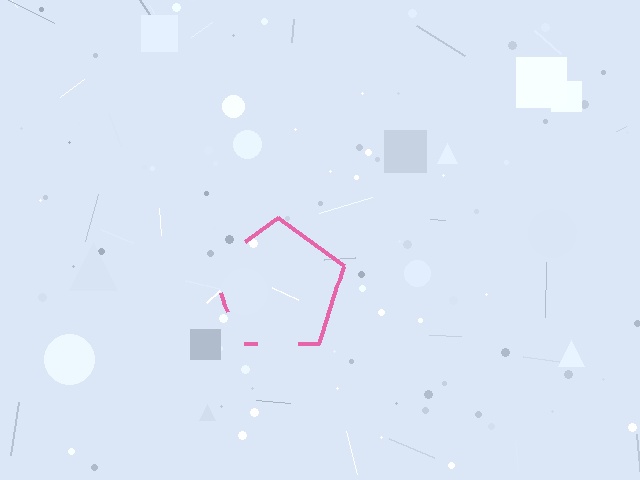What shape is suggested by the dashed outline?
The dashed outline suggests a pentagon.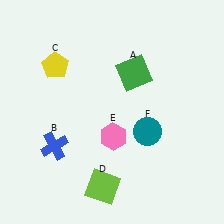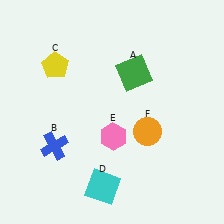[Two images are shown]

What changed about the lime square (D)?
In Image 1, D is lime. In Image 2, it changed to cyan.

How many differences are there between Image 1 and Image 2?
There are 2 differences between the two images.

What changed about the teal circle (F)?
In Image 1, F is teal. In Image 2, it changed to orange.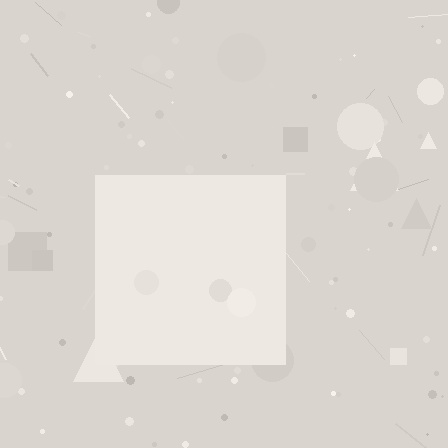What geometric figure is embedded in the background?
A square is embedded in the background.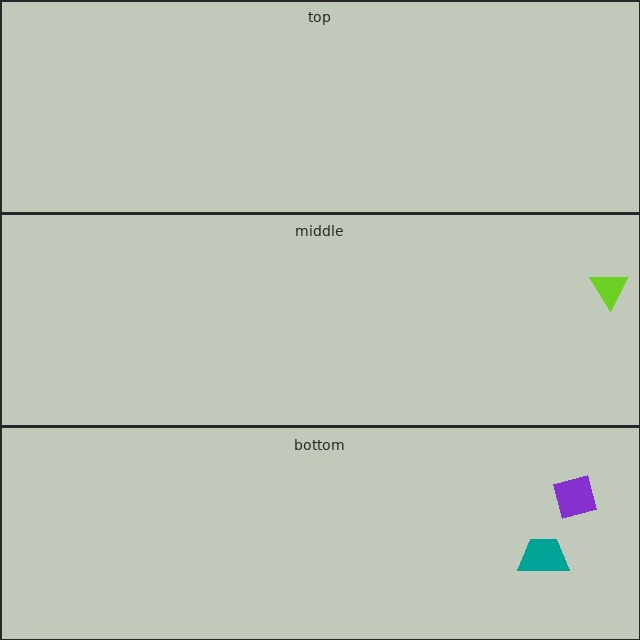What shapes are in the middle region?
The lime triangle.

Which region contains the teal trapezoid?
The bottom region.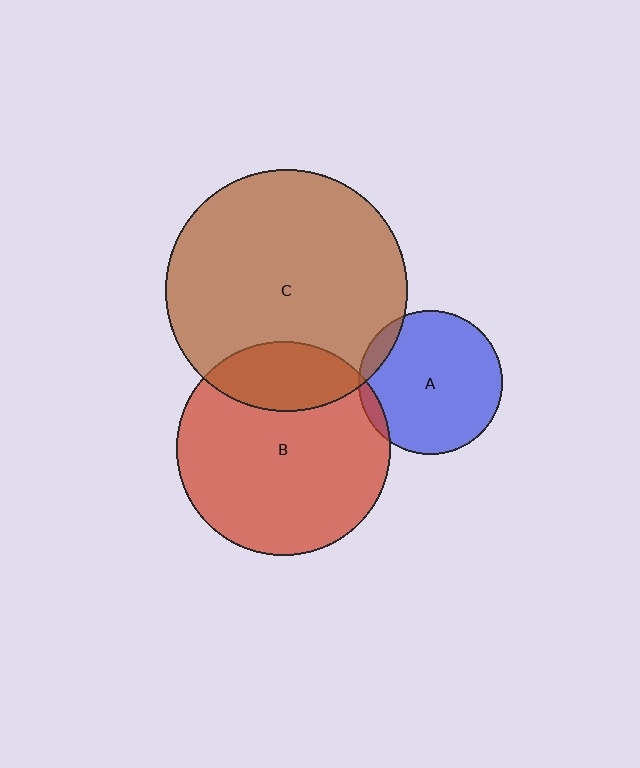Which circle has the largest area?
Circle C (brown).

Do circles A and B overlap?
Yes.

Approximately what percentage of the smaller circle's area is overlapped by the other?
Approximately 5%.